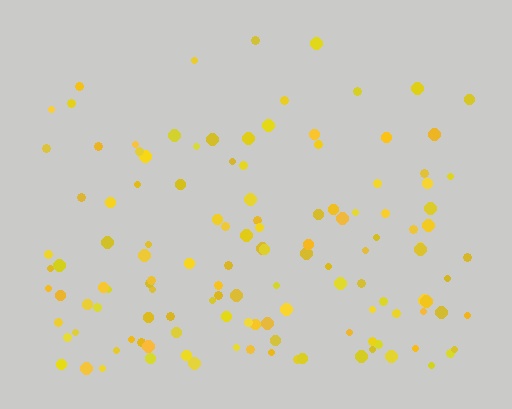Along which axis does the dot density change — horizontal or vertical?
Vertical.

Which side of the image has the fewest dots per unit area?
The top.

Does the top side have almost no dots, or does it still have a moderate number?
Still a moderate number, just noticeably fewer than the bottom.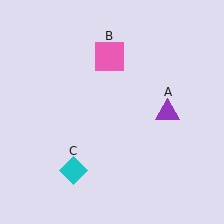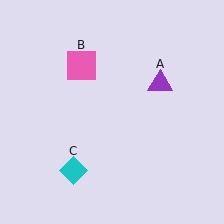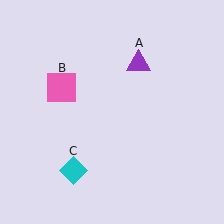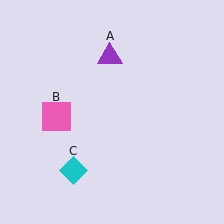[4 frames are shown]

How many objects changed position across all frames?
2 objects changed position: purple triangle (object A), pink square (object B).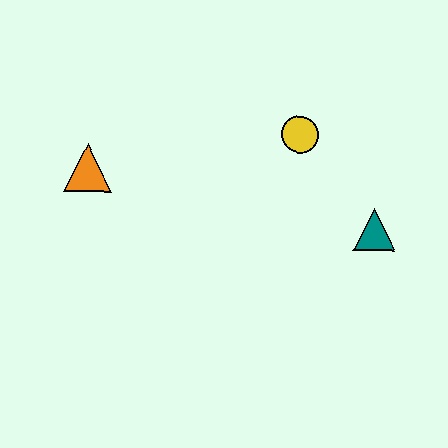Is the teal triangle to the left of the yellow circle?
No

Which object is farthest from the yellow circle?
The orange triangle is farthest from the yellow circle.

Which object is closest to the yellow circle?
The teal triangle is closest to the yellow circle.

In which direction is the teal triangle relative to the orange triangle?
The teal triangle is to the right of the orange triangle.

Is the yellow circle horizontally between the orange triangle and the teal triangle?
Yes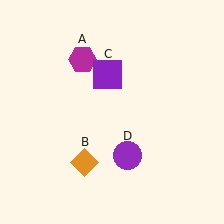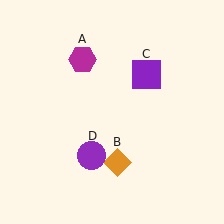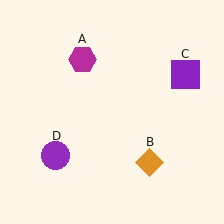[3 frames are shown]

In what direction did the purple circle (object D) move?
The purple circle (object D) moved left.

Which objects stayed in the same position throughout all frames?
Magenta hexagon (object A) remained stationary.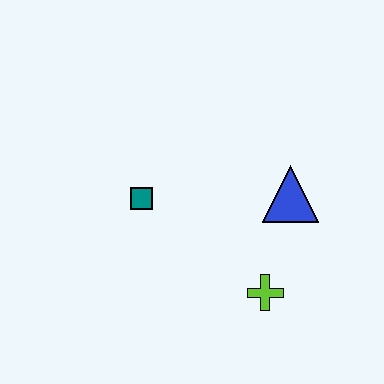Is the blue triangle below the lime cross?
No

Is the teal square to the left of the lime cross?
Yes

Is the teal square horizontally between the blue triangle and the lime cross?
No